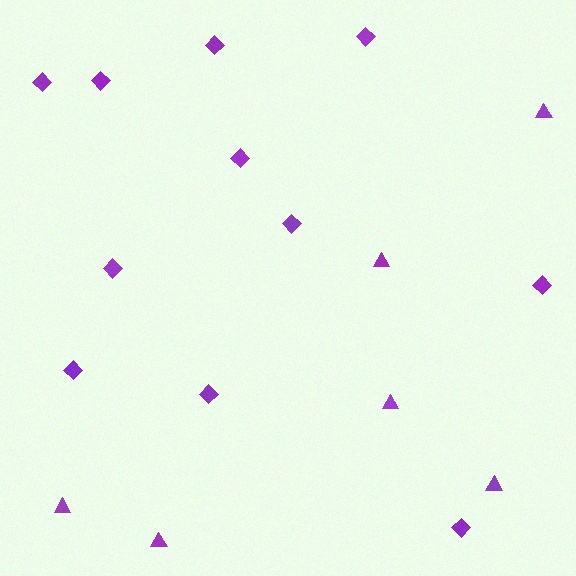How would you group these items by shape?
There are 2 groups: one group of diamonds (11) and one group of triangles (6).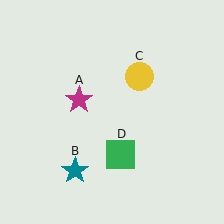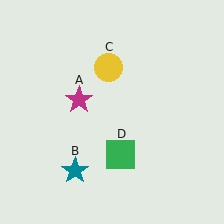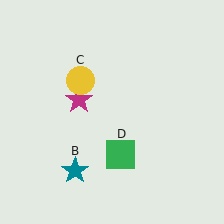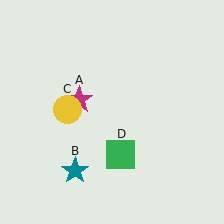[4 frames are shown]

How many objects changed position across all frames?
1 object changed position: yellow circle (object C).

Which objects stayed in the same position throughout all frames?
Magenta star (object A) and teal star (object B) and green square (object D) remained stationary.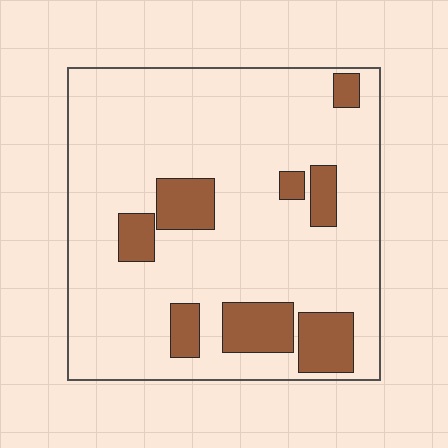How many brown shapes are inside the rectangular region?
8.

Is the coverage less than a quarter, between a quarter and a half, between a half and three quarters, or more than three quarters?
Less than a quarter.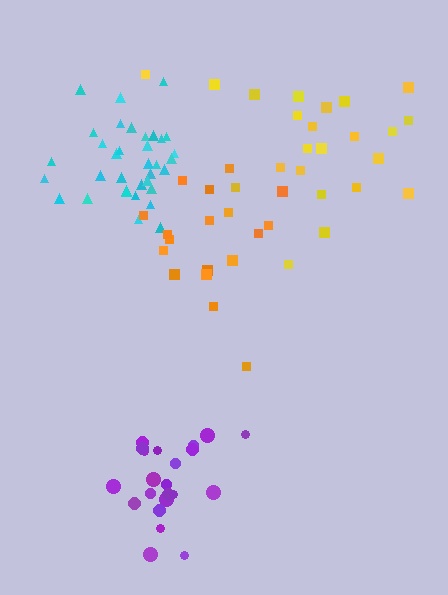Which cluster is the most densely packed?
Cyan.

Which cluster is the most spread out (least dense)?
Yellow.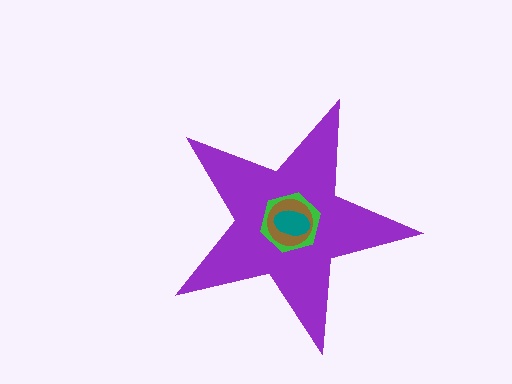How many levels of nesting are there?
4.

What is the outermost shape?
The purple star.